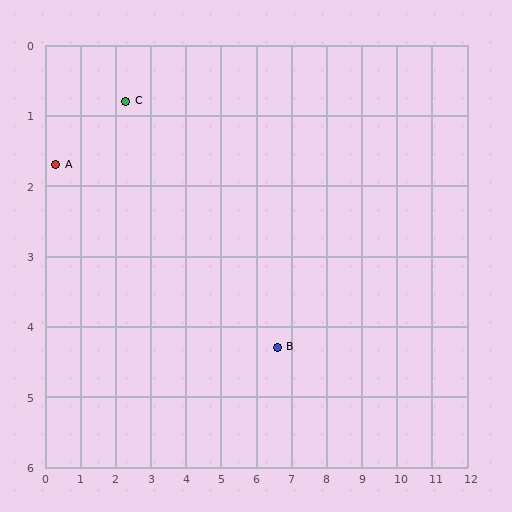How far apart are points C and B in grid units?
Points C and B are about 5.5 grid units apart.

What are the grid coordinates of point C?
Point C is at approximately (2.3, 0.8).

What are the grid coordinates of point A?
Point A is at approximately (0.3, 1.7).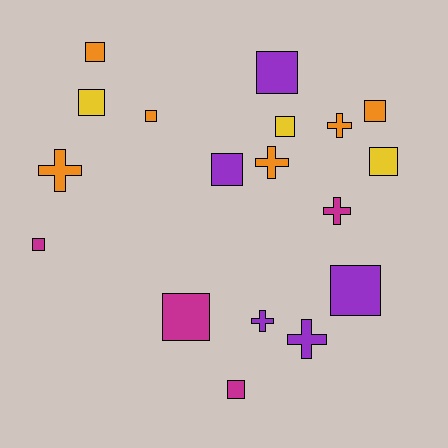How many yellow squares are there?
There are 3 yellow squares.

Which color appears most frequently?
Orange, with 6 objects.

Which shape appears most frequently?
Square, with 12 objects.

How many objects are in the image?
There are 18 objects.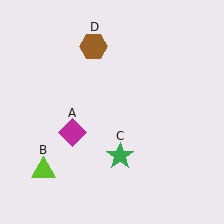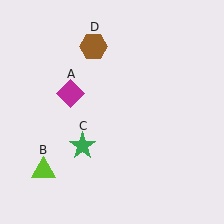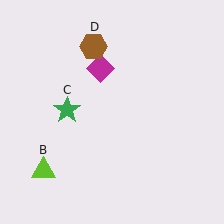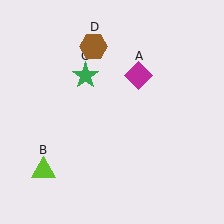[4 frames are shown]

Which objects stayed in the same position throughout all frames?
Lime triangle (object B) and brown hexagon (object D) remained stationary.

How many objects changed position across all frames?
2 objects changed position: magenta diamond (object A), green star (object C).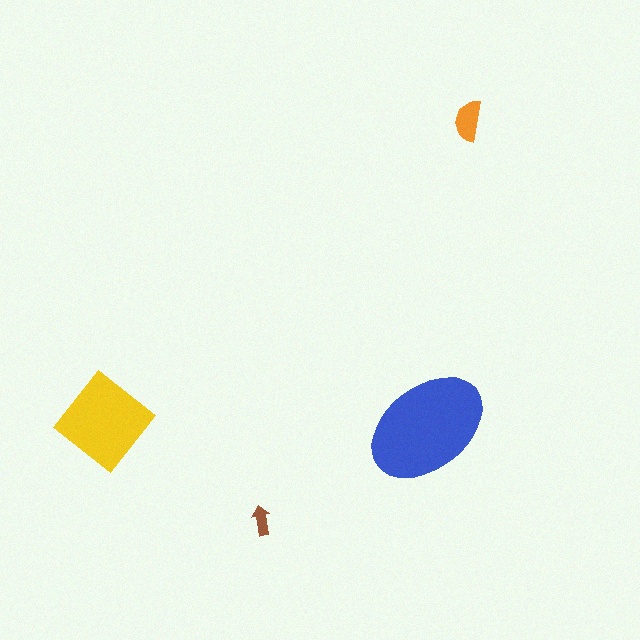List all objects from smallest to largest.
The brown arrow, the orange semicircle, the yellow diamond, the blue ellipse.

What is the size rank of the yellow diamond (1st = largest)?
2nd.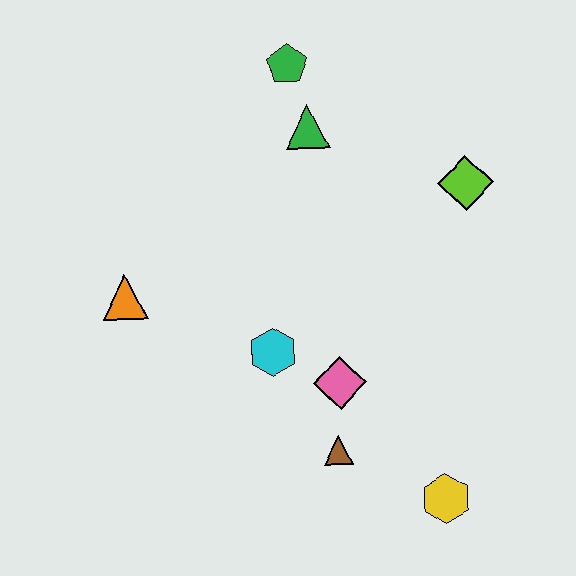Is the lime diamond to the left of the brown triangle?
No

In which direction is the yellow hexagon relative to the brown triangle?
The yellow hexagon is to the right of the brown triangle.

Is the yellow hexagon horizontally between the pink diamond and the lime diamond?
Yes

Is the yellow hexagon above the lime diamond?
No